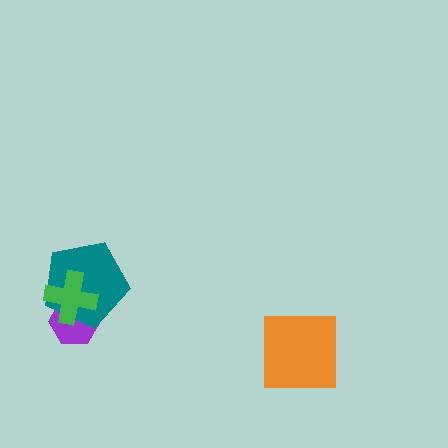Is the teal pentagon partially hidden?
Yes, it is partially covered by another shape.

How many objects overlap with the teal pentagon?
2 objects overlap with the teal pentagon.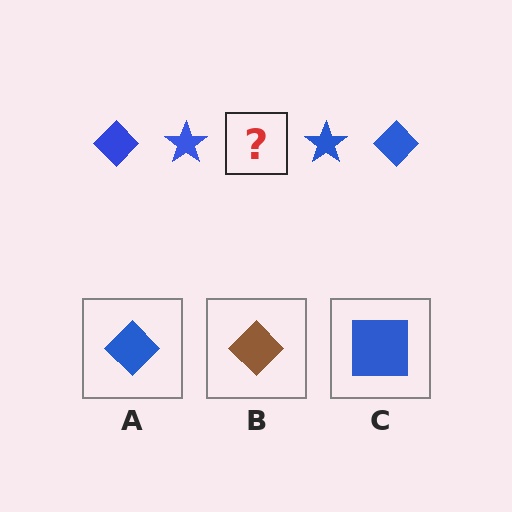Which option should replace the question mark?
Option A.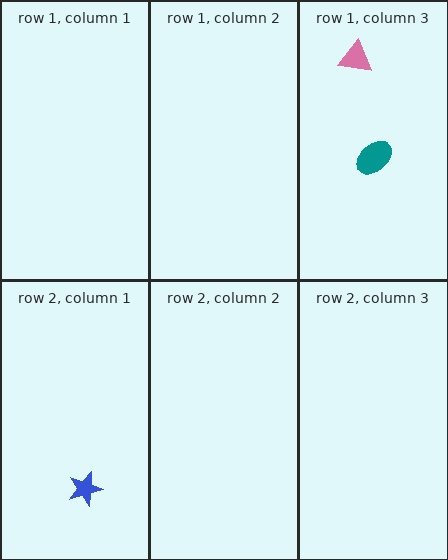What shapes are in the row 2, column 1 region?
The blue star.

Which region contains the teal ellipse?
The row 1, column 3 region.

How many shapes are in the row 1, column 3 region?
2.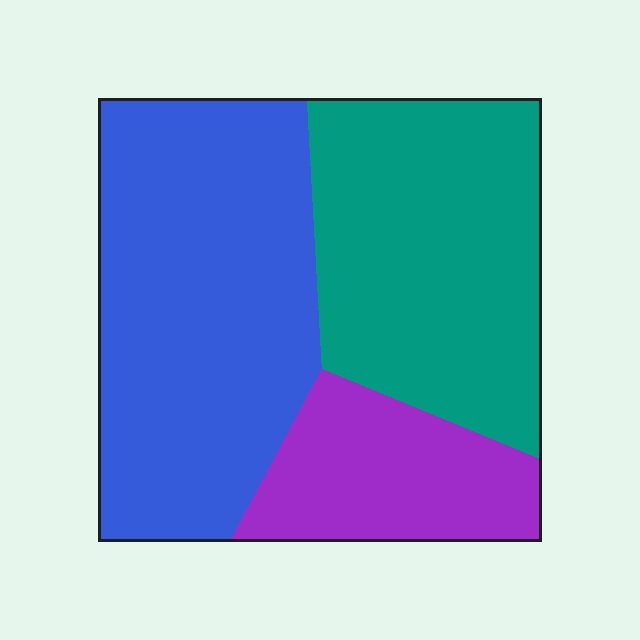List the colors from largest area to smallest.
From largest to smallest: blue, teal, purple.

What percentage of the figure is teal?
Teal takes up between a quarter and a half of the figure.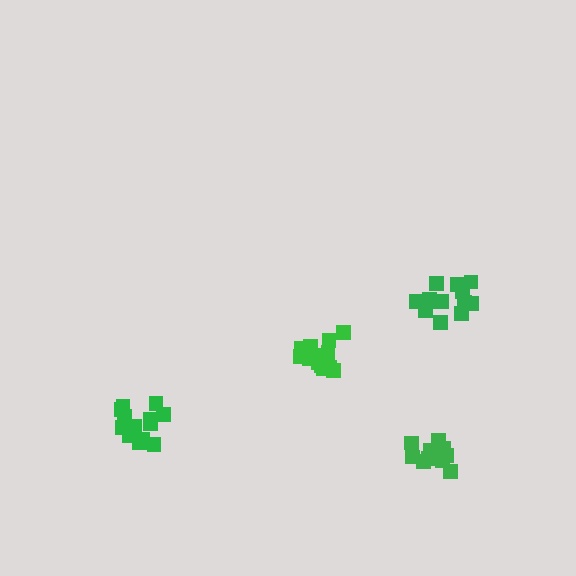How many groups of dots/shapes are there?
There are 4 groups.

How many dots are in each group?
Group 1: 13 dots, Group 2: 15 dots, Group 3: 12 dots, Group 4: 14 dots (54 total).